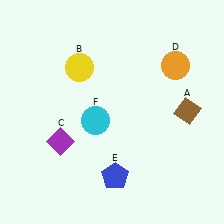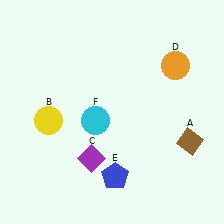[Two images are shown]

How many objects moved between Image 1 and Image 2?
3 objects moved between the two images.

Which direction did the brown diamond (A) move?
The brown diamond (A) moved down.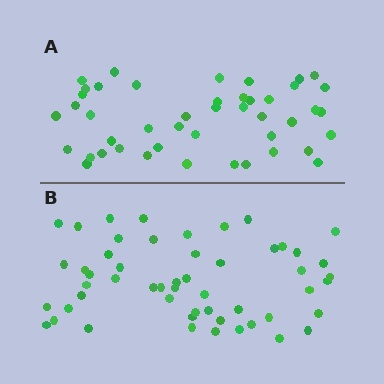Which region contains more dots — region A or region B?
Region B (the bottom region) has more dots.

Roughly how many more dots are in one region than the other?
Region B has roughly 8 or so more dots than region A.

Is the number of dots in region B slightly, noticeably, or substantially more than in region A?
Region B has only slightly more — the two regions are fairly close. The ratio is roughly 1.2 to 1.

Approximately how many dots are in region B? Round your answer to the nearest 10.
About 50 dots. (The exact count is 53, which rounds to 50.)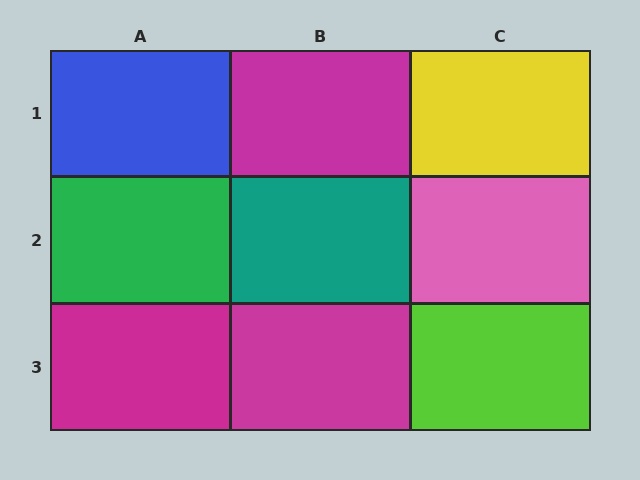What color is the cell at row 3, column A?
Magenta.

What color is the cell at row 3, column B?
Magenta.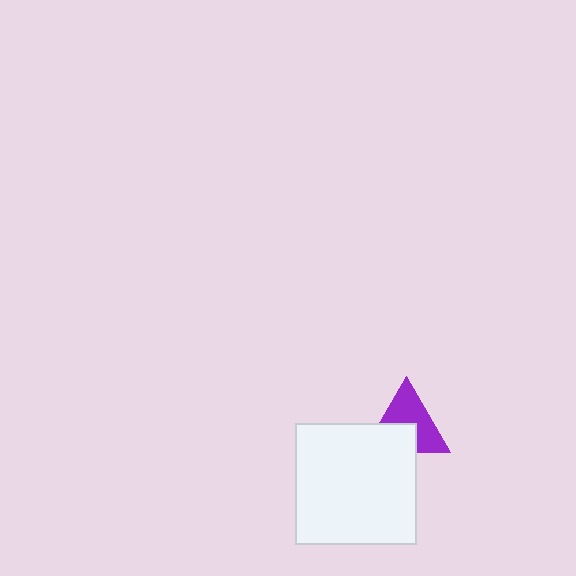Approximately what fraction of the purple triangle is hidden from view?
Roughly 41% of the purple triangle is hidden behind the white square.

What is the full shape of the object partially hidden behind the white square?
The partially hidden object is a purple triangle.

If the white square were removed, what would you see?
You would see the complete purple triangle.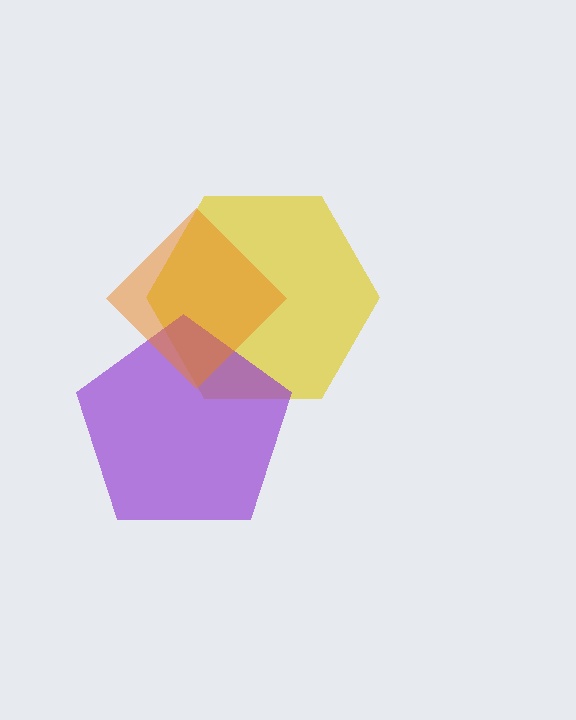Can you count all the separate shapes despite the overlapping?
Yes, there are 3 separate shapes.